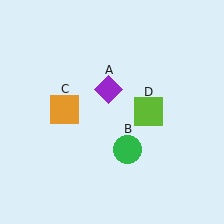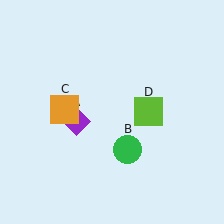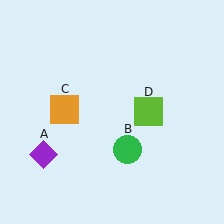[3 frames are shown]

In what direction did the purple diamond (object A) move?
The purple diamond (object A) moved down and to the left.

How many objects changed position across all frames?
1 object changed position: purple diamond (object A).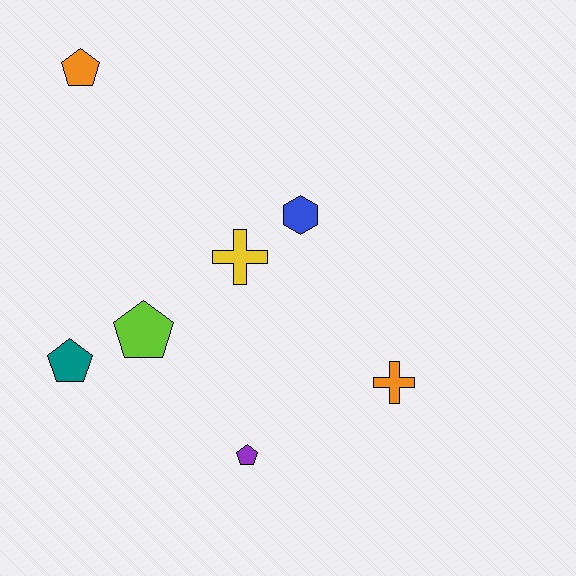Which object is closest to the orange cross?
The purple pentagon is closest to the orange cross.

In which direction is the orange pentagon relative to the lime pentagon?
The orange pentagon is above the lime pentagon.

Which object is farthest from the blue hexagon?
The teal pentagon is farthest from the blue hexagon.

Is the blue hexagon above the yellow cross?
Yes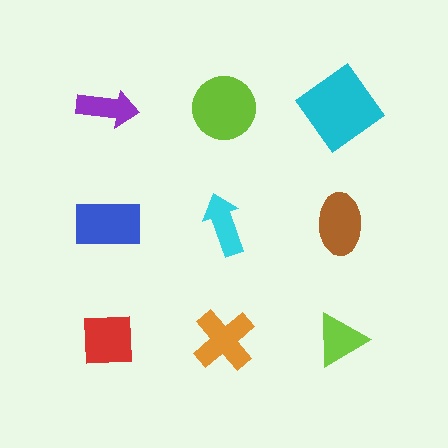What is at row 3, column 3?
A lime triangle.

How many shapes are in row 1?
3 shapes.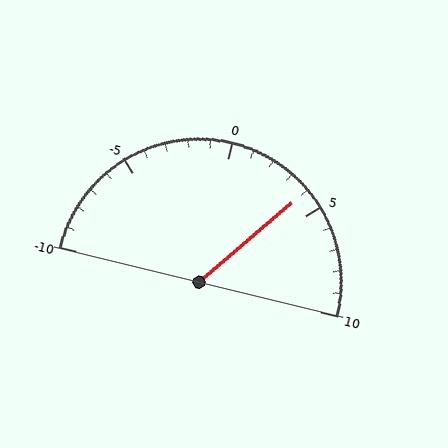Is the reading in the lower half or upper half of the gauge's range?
The reading is in the upper half of the range (-10 to 10).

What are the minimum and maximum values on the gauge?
The gauge ranges from -10 to 10.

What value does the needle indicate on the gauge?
The needle indicates approximately 4.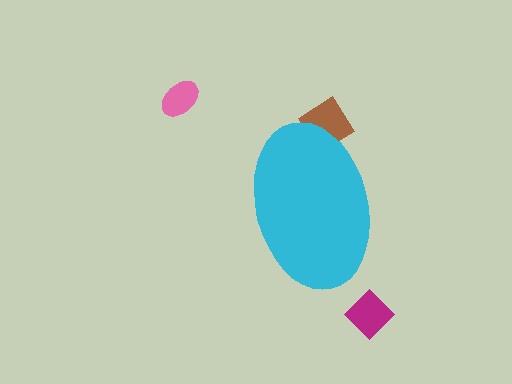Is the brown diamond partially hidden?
Yes, the brown diamond is partially hidden behind the cyan ellipse.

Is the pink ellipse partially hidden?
No, the pink ellipse is fully visible.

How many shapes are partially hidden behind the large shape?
1 shape is partially hidden.